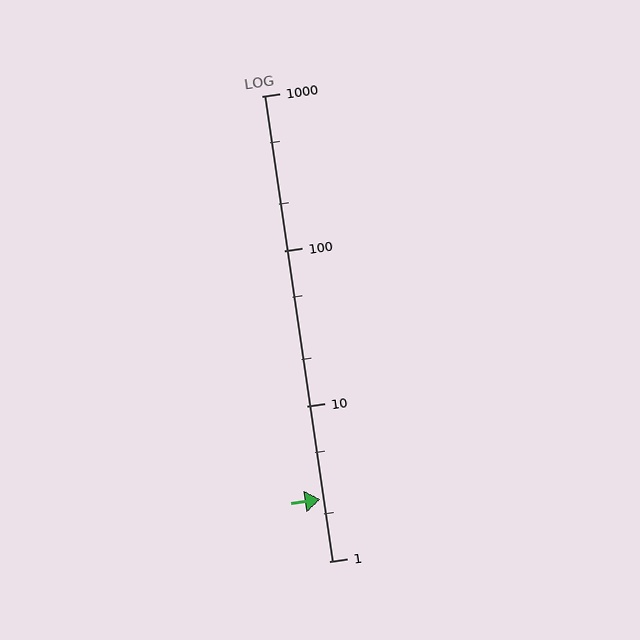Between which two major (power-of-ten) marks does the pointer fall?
The pointer is between 1 and 10.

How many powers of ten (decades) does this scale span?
The scale spans 3 decades, from 1 to 1000.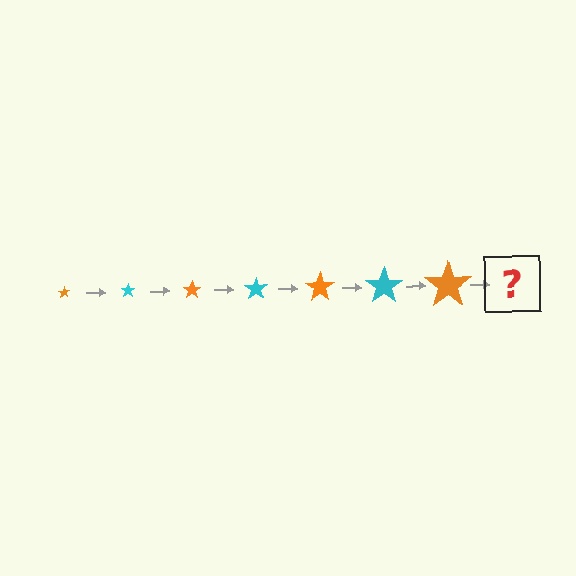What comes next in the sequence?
The next element should be a cyan star, larger than the previous one.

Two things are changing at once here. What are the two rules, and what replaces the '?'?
The two rules are that the star grows larger each step and the color cycles through orange and cyan. The '?' should be a cyan star, larger than the previous one.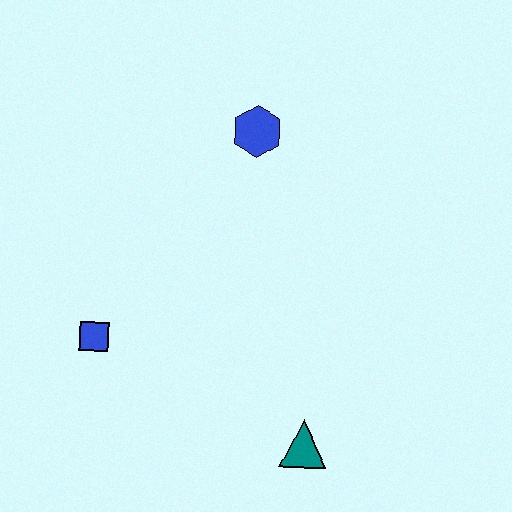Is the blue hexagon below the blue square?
No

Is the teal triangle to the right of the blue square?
Yes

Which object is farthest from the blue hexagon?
The teal triangle is farthest from the blue hexagon.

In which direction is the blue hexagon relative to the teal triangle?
The blue hexagon is above the teal triangle.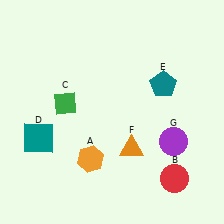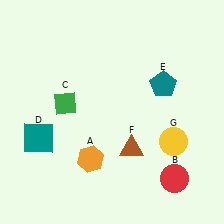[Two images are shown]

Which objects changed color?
F changed from orange to brown. G changed from purple to yellow.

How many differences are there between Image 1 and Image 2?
There are 2 differences between the two images.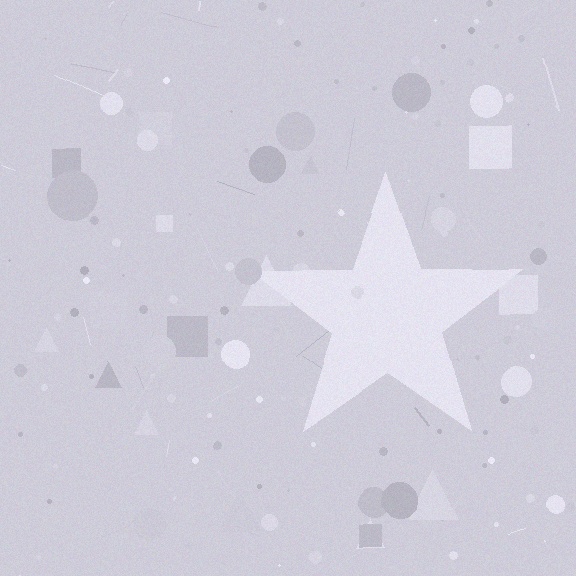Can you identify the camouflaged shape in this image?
The camouflaged shape is a star.